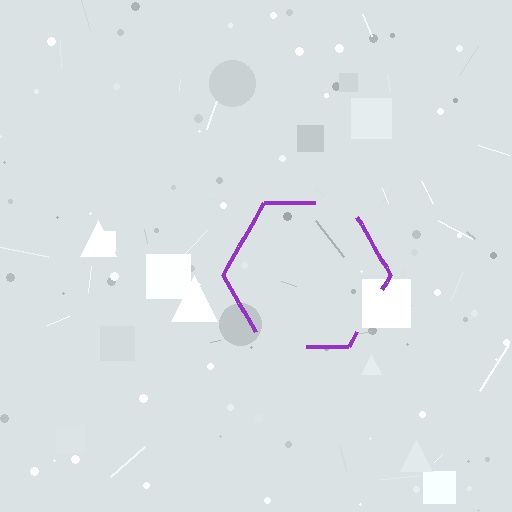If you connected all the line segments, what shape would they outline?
They would outline a hexagon.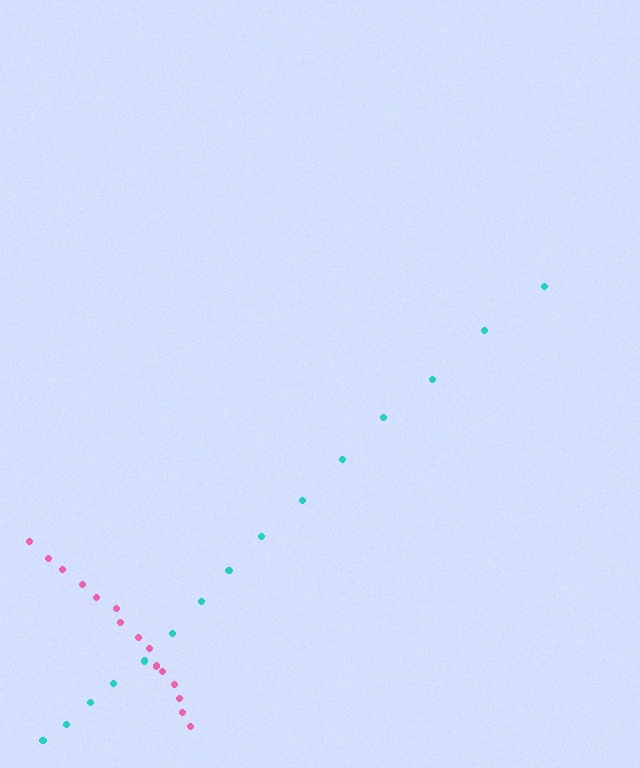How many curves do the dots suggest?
There are 2 distinct paths.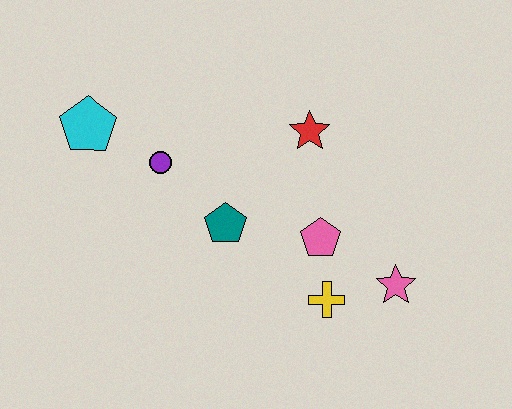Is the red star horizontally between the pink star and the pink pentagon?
No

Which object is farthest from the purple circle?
The pink star is farthest from the purple circle.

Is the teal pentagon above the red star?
No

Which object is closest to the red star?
The pink pentagon is closest to the red star.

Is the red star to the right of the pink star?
No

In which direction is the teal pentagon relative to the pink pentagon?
The teal pentagon is to the left of the pink pentagon.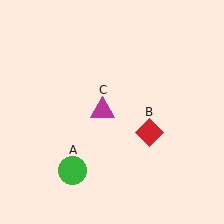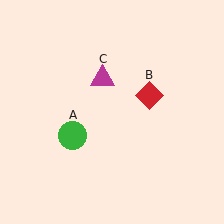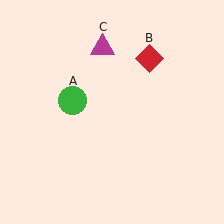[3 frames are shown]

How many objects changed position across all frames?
3 objects changed position: green circle (object A), red diamond (object B), magenta triangle (object C).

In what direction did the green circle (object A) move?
The green circle (object A) moved up.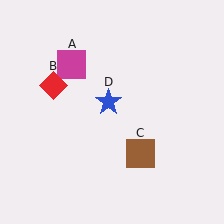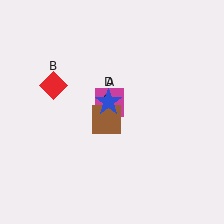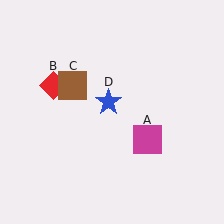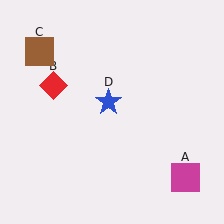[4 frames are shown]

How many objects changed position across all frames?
2 objects changed position: magenta square (object A), brown square (object C).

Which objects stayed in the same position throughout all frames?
Red diamond (object B) and blue star (object D) remained stationary.